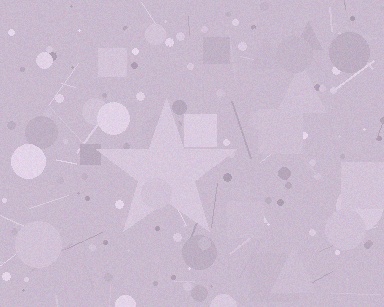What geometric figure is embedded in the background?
A star is embedded in the background.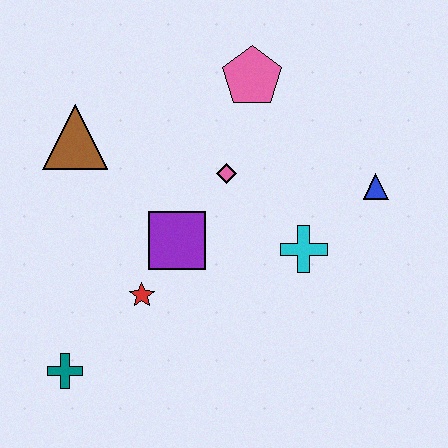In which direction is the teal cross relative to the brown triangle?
The teal cross is below the brown triangle.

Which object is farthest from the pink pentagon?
The teal cross is farthest from the pink pentagon.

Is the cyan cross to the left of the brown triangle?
No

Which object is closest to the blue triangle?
The cyan cross is closest to the blue triangle.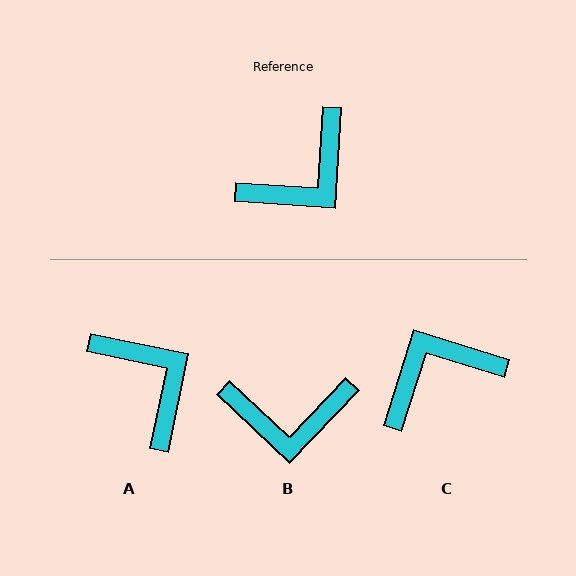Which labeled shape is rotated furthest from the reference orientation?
C, about 166 degrees away.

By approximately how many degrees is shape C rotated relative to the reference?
Approximately 166 degrees counter-clockwise.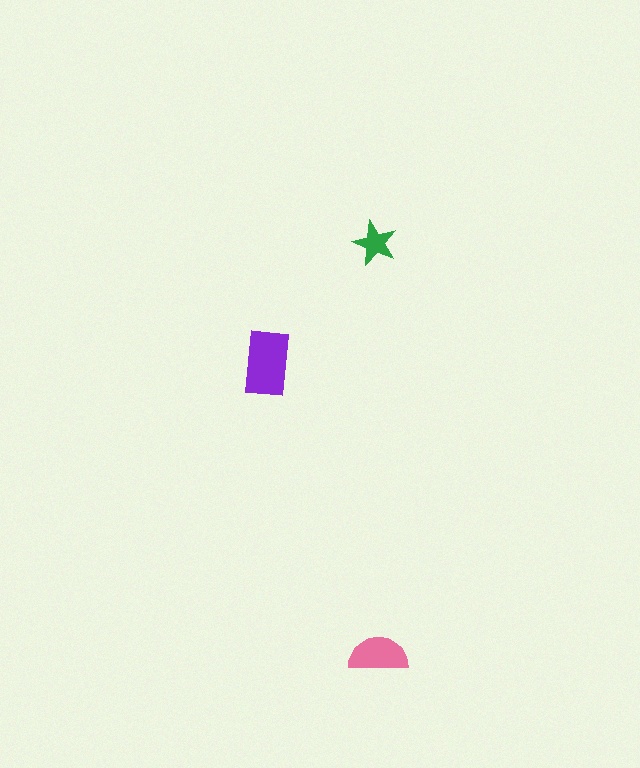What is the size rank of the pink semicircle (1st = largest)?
2nd.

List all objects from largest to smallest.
The purple rectangle, the pink semicircle, the green star.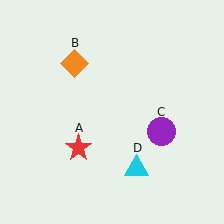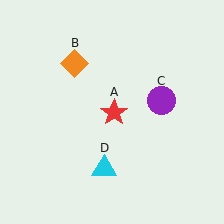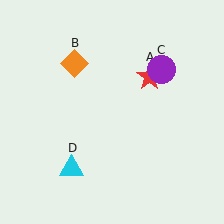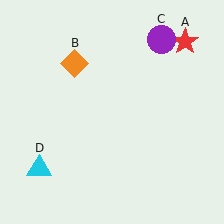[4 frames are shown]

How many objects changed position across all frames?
3 objects changed position: red star (object A), purple circle (object C), cyan triangle (object D).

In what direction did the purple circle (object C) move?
The purple circle (object C) moved up.